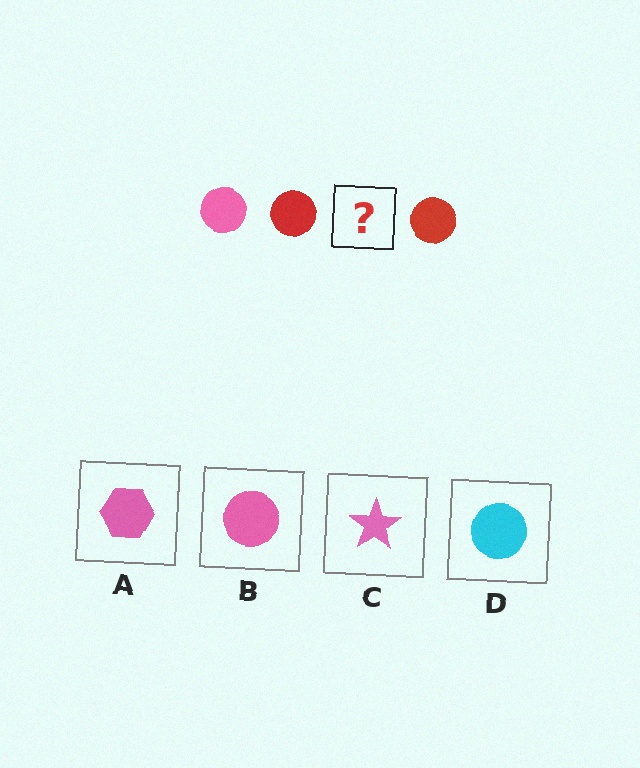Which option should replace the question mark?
Option B.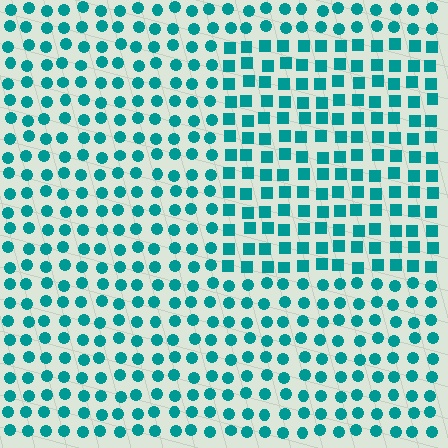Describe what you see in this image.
The image is filled with small teal elements arranged in a uniform grid. A rectangle-shaped region contains squares, while the surrounding area contains circles. The boundary is defined purely by the change in element shape.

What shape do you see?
I see a rectangle.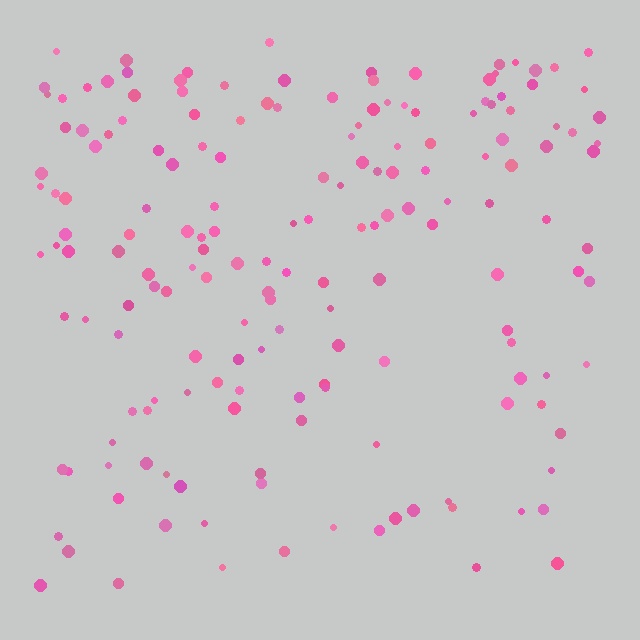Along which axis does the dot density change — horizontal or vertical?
Vertical.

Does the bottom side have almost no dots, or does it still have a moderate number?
Still a moderate number, just noticeably fewer than the top.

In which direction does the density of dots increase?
From bottom to top, with the top side densest.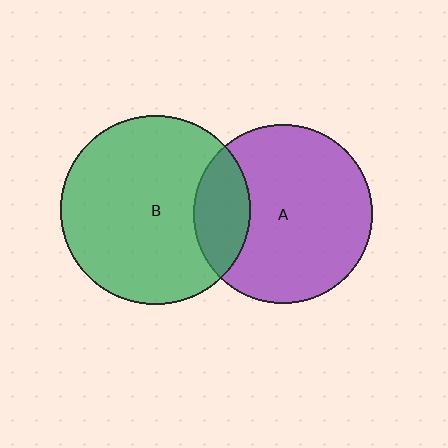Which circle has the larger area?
Circle B (green).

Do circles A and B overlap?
Yes.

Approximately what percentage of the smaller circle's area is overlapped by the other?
Approximately 20%.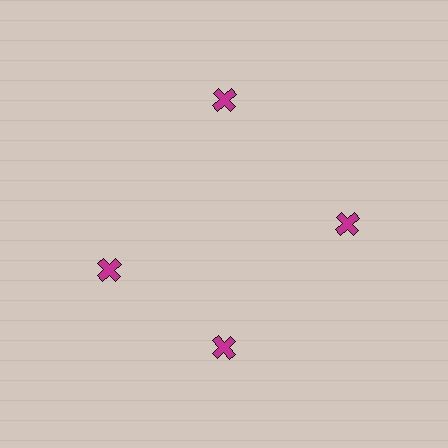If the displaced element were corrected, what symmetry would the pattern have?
It would have 4-fold rotational symmetry — the pattern would map onto itself every 90 degrees.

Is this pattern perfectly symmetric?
No. The 4 magenta crosses are arranged in a ring, but one element near the 9 o'clock position is rotated out of alignment along the ring, breaking the 4-fold rotational symmetry.